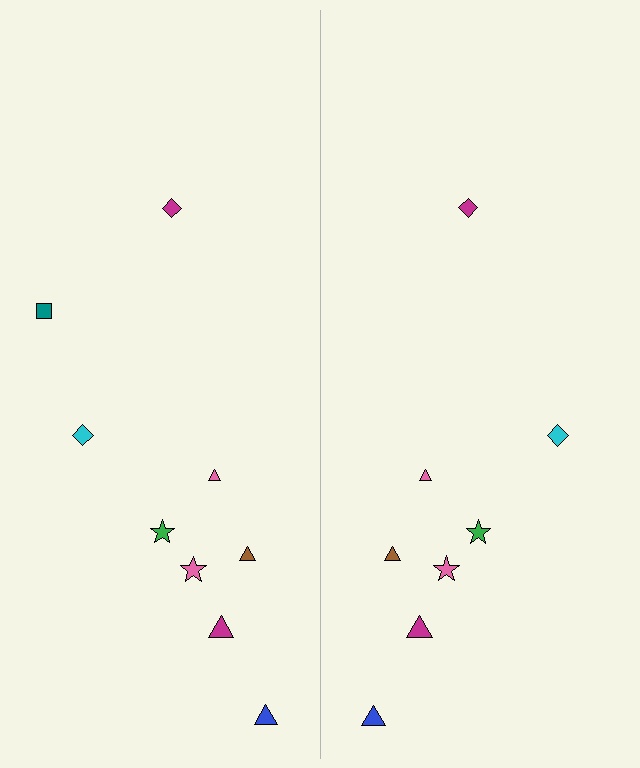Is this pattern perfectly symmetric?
No, the pattern is not perfectly symmetric. A teal square is missing from the right side.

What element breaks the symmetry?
A teal square is missing from the right side.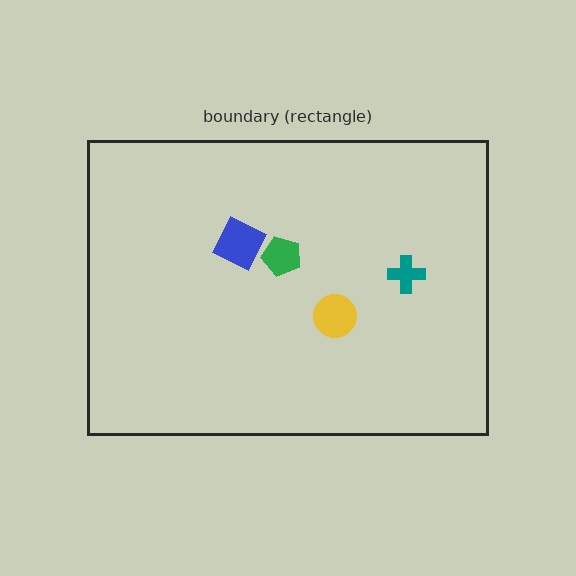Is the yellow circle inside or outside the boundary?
Inside.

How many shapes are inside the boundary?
4 inside, 0 outside.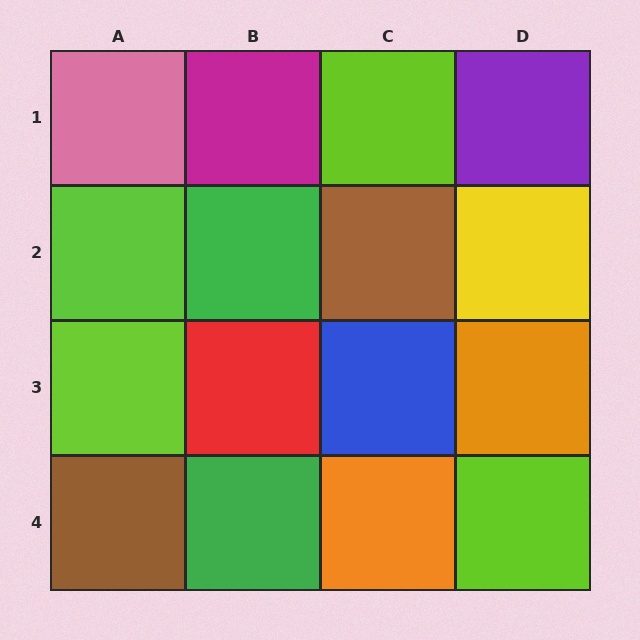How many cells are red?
1 cell is red.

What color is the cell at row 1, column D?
Purple.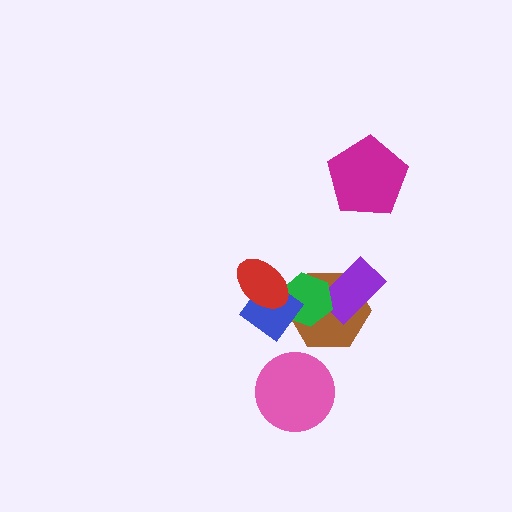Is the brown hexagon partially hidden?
Yes, it is partially covered by another shape.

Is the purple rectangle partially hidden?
Yes, it is partially covered by another shape.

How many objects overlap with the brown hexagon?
3 objects overlap with the brown hexagon.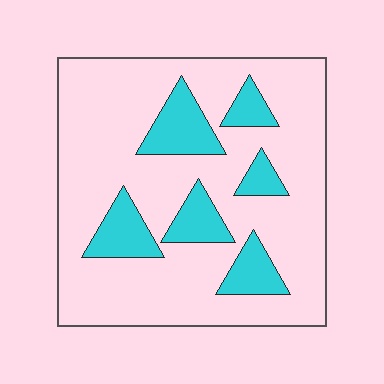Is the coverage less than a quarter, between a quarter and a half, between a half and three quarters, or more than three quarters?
Less than a quarter.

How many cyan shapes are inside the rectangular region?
6.